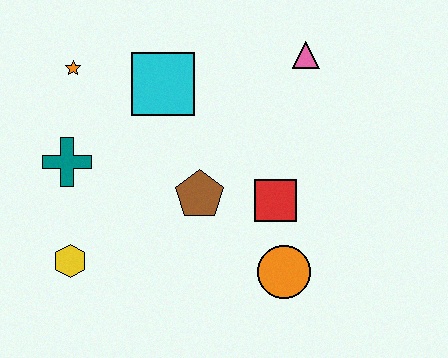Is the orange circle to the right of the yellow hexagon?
Yes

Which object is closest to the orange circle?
The red square is closest to the orange circle.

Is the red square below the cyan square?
Yes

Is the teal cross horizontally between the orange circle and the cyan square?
No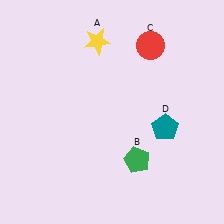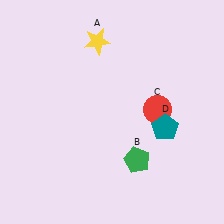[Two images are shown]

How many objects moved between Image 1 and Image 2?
1 object moved between the two images.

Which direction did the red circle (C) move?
The red circle (C) moved down.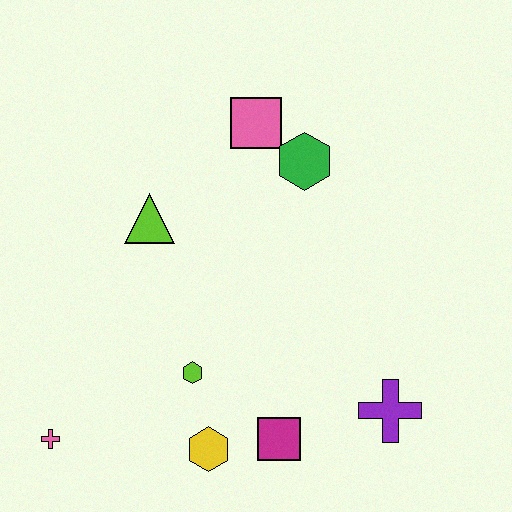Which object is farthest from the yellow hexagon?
The pink square is farthest from the yellow hexagon.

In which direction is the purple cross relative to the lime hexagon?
The purple cross is to the right of the lime hexagon.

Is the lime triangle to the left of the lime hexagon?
Yes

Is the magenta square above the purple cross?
No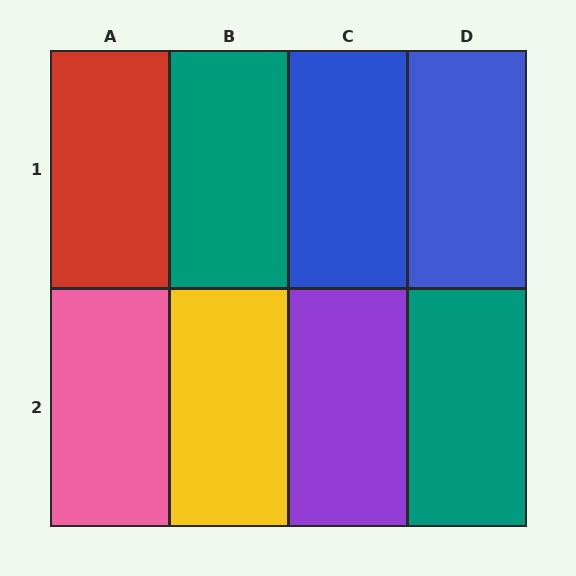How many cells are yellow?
1 cell is yellow.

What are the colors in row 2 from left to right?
Pink, yellow, purple, teal.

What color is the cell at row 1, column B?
Teal.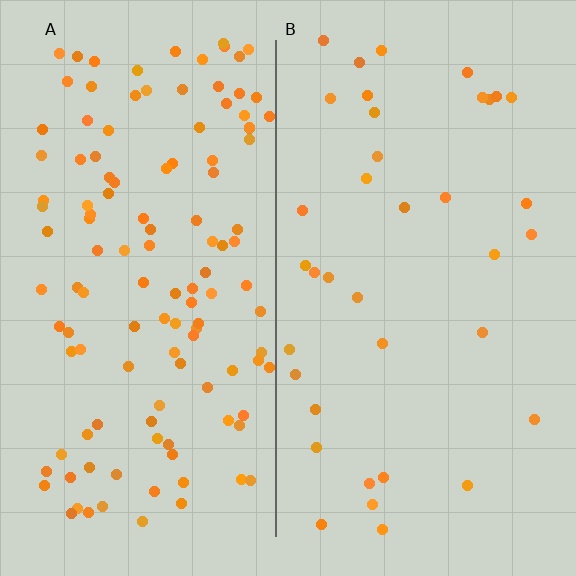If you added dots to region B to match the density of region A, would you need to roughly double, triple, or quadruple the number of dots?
Approximately triple.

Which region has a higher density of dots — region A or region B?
A (the left).